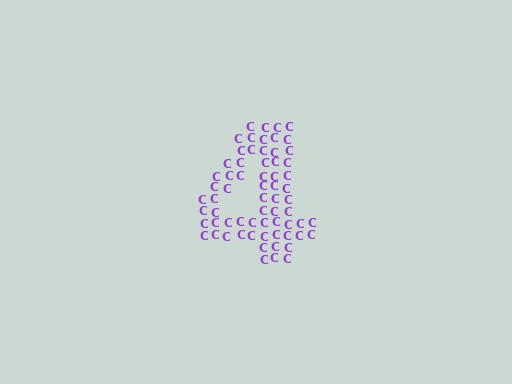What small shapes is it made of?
It is made of small letter C's.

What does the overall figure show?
The overall figure shows the digit 4.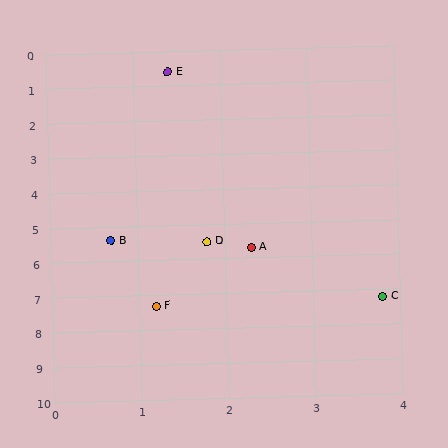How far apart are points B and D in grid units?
Points B and D are about 1.1 grid units apart.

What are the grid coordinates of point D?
Point D is at approximately (1.8, 5.5).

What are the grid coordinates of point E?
Point E is at approximately (1.4, 0.6).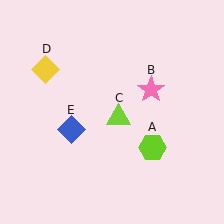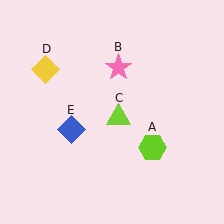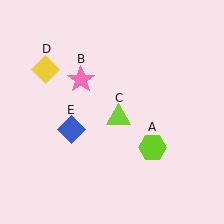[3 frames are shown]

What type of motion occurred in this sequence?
The pink star (object B) rotated counterclockwise around the center of the scene.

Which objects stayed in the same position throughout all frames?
Lime hexagon (object A) and lime triangle (object C) and yellow diamond (object D) and blue diamond (object E) remained stationary.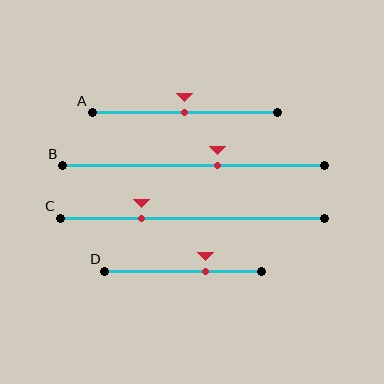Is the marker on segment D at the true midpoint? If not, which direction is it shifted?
No, the marker on segment D is shifted to the right by about 14% of the segment length.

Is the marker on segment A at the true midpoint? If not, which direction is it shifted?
Yes, the marker on segment A is at the true midpoint.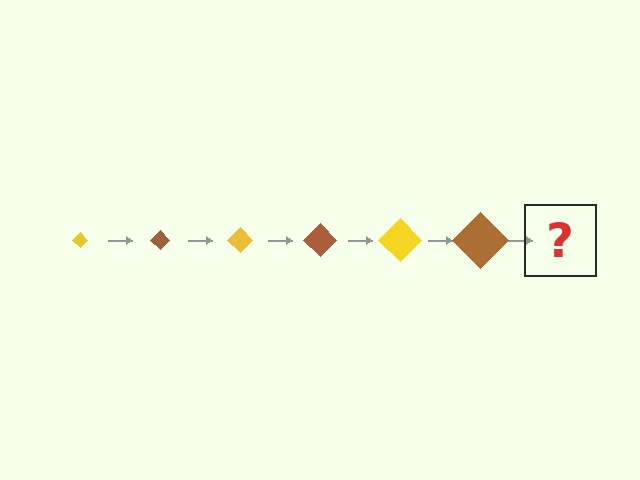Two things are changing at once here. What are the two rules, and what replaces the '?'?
The two rules are that the diamond grows larger each step and the color cycles through yellow and brown. The '?' should be a yellow diamond, larger than the previous one.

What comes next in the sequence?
The next element should be a yellow diamond, larger than the previous one.